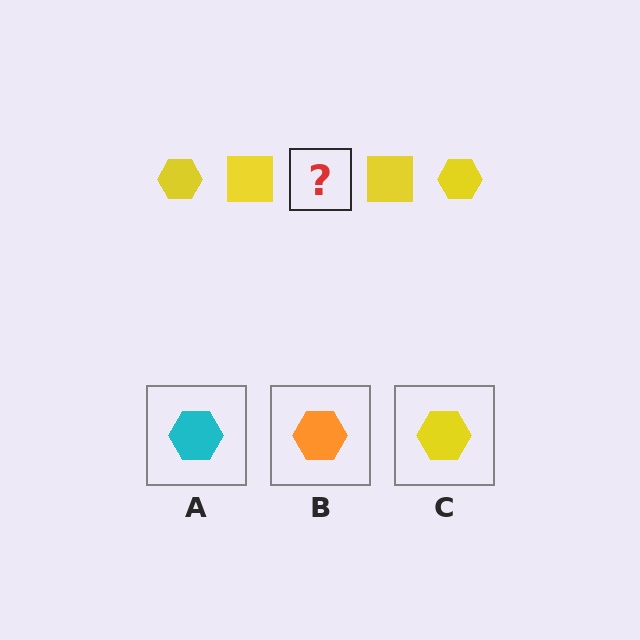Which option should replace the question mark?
Option C.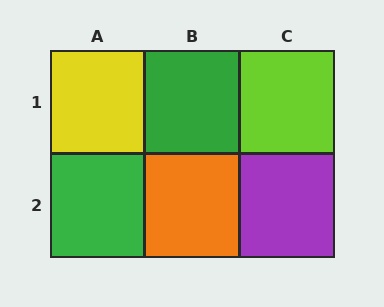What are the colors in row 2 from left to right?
Green, orange, purple.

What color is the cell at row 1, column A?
Yellow.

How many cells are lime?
1 cell is lime.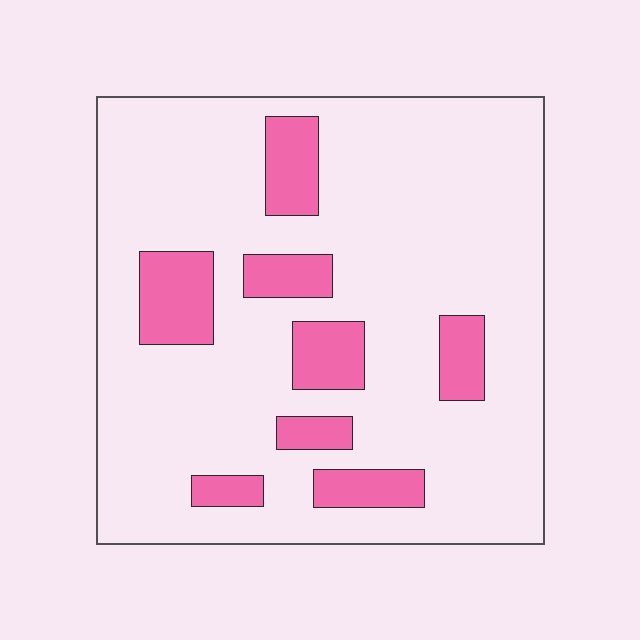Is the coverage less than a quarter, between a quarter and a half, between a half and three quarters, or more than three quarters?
Less than a quarter.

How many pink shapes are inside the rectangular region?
8.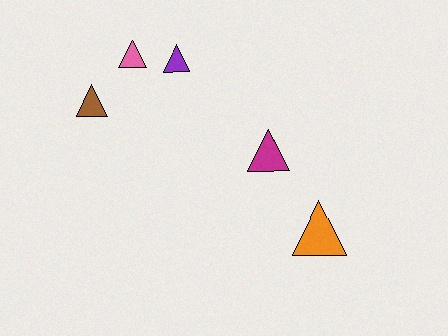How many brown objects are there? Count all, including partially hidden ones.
There is 1 brown object.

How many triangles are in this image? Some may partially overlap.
There are 5 triangles.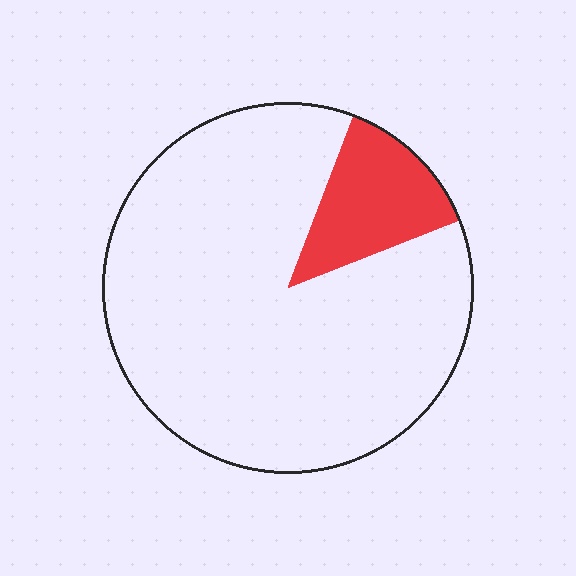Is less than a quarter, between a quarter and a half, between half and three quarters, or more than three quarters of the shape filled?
Less than a quarter.